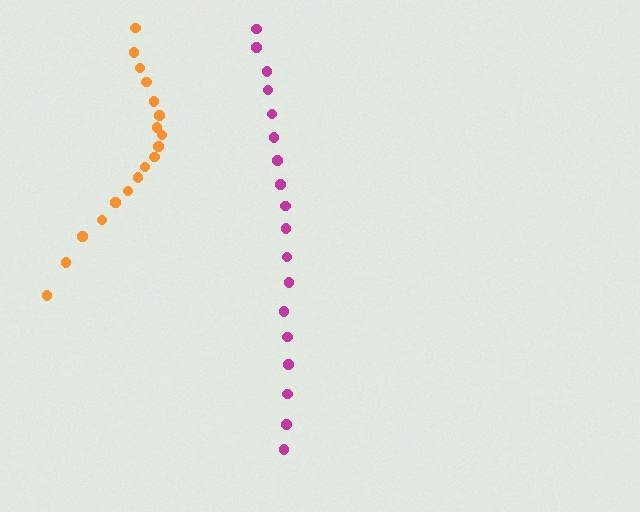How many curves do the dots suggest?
There are 2 distinct paths.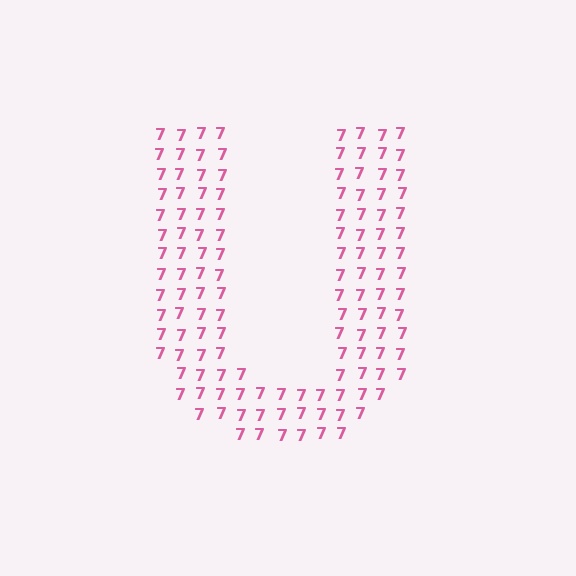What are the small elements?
The small elements are digit 7's.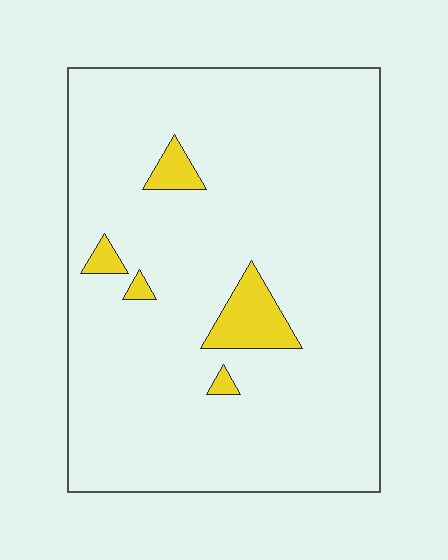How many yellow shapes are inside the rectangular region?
5.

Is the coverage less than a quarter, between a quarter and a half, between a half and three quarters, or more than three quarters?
Less than a quarter.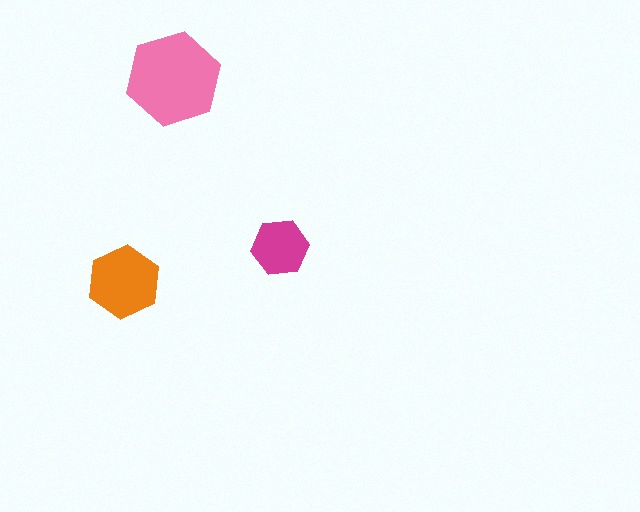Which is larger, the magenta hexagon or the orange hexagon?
The orange one.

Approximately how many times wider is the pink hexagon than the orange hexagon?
About 1.5 times wider.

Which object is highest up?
The pink hexagon is topmost.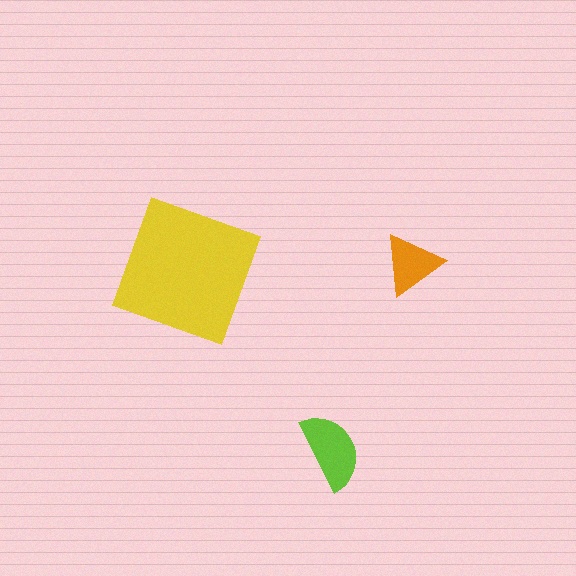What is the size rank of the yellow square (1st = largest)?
1st.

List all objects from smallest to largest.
The orange triangle, the lime semicircle, the yellow square.